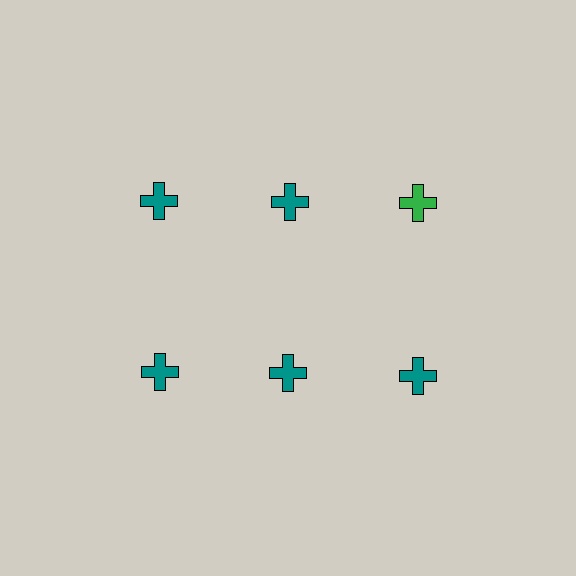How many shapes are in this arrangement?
There are 6 shapes arranged in a grid pattern.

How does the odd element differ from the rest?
It has a different color: green instead of teal.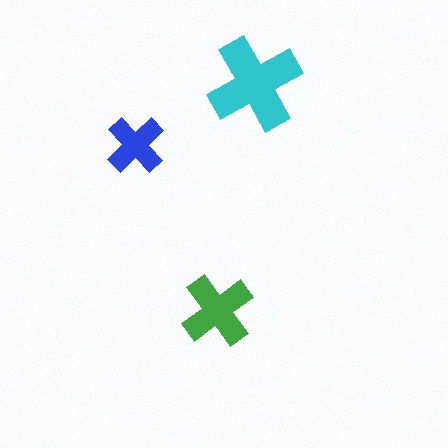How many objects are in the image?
There are 3 objects in the image.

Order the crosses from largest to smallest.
the cyan one, the green one, the blue one.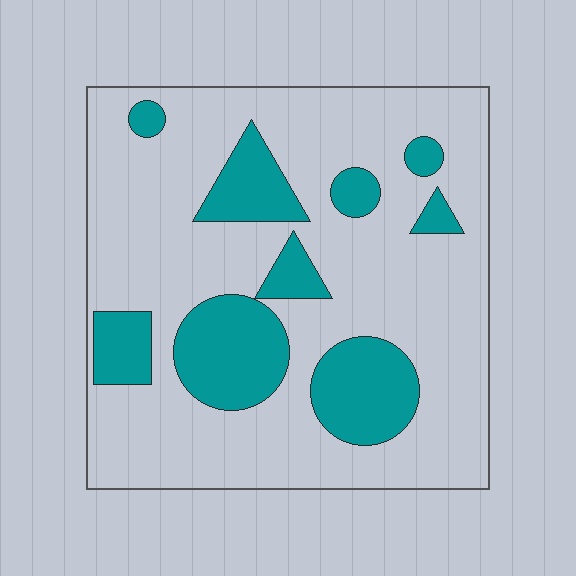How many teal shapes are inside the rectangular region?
9.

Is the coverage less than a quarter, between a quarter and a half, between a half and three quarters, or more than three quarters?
Less than a quarter.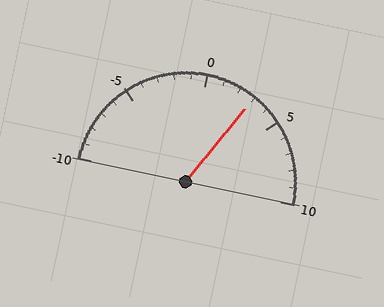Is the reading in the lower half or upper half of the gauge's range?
The reading is in the upper half of the range (-10 to 10).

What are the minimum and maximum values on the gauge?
The gauge ranges from -10 to 10.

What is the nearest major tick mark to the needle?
The nearest major tick mark is 5.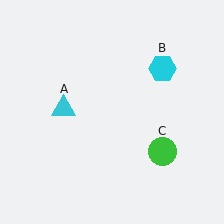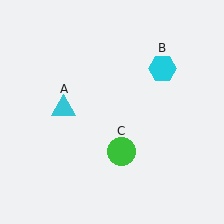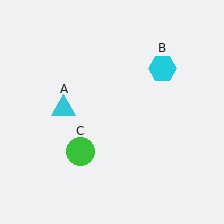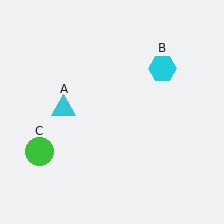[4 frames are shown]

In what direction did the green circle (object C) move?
The green circle (object C) moved left.